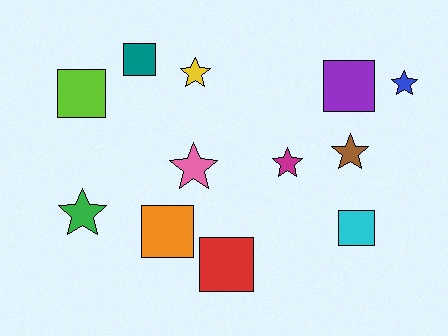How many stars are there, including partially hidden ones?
There are 6 stars.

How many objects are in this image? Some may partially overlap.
There are 12 objects.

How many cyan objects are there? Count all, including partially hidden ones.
There is 1 cyan object.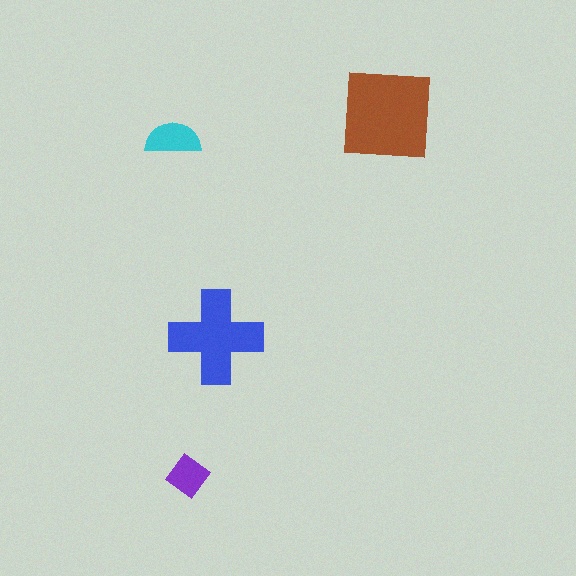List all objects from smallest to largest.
The purple diamond, the cyan semicircle, the blue cross, the brown square.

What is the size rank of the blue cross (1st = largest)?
2nd.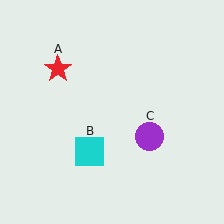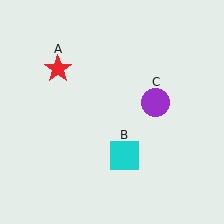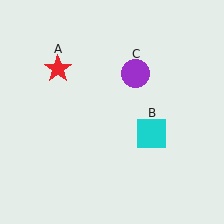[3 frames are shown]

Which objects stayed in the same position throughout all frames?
Red star (object A) remained stationary.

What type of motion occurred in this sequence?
The cyan square (object B), purple circle (object C) rotated counterclockwise around the center of the scene.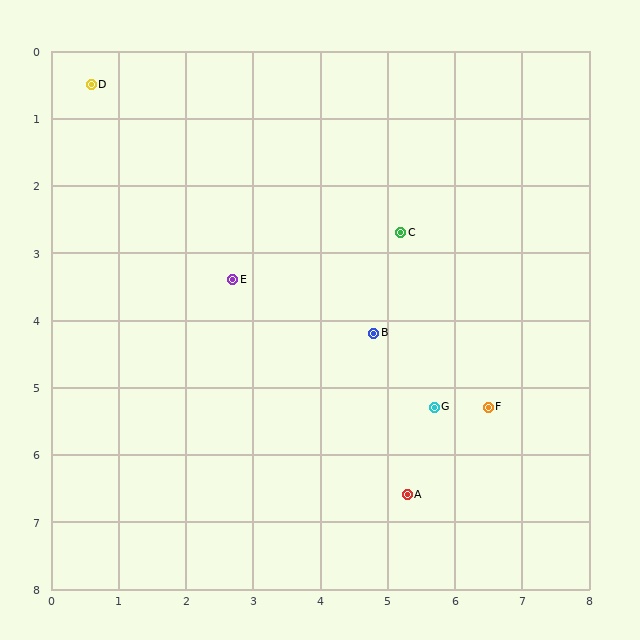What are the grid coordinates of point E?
Point E is at approximately (2.7, 3.4).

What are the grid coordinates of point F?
Point F is at approximately (6.5, 5.3).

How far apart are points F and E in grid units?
Points F and E are about 4.2 grid units apart.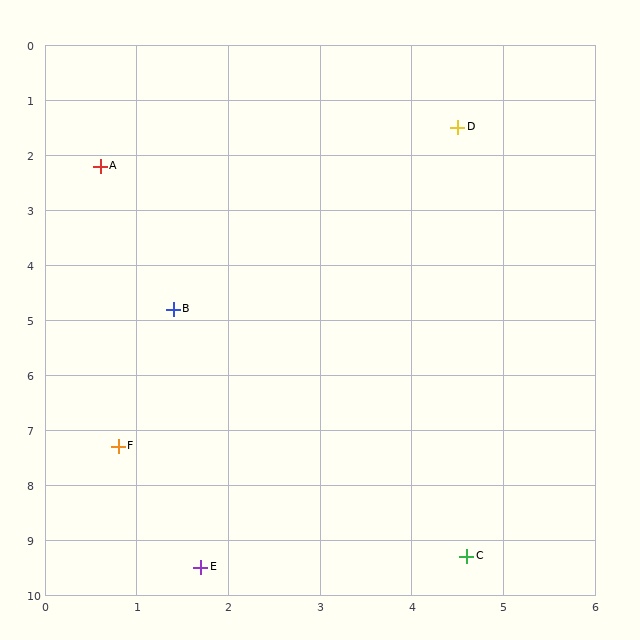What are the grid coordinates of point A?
Point A is at approximately (0.6, 2.2).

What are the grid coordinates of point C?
Point C is at approximately (4.6, 9.3).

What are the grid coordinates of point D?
Point D is at approximately (4.5, 1.5).